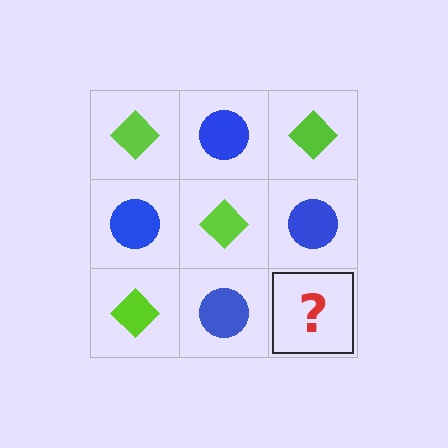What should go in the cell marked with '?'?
The missing cell should contain a lime diamond.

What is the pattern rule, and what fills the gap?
The rule is that it alternates lime diamond and blue circle in a checkerboard pattern. The gap should be filled with a lime diamond.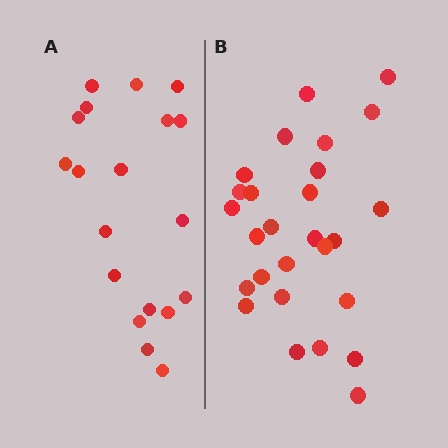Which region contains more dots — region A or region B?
Region B (the right region) has more dots.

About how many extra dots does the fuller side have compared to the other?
Region B has roughly 8 or so more dots than region A.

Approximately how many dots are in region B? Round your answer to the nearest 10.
About 30 dots. (The exact count is 27, which rounds to 30.)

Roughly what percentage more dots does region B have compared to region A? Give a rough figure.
About 40% more.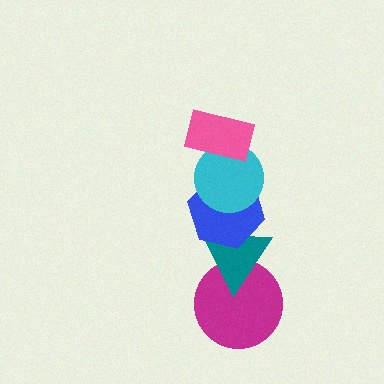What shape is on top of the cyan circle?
The pink rectangle is on top of the cyan circle.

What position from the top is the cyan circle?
The cyan circle is 2nd from the top.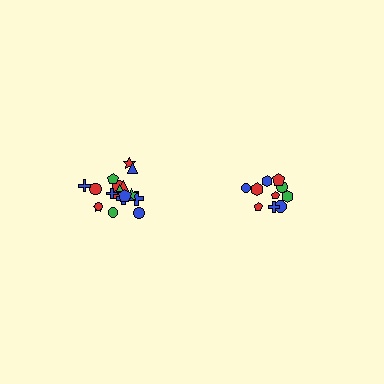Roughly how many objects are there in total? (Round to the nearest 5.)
Roughly 30 objects in total.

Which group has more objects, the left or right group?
The left group.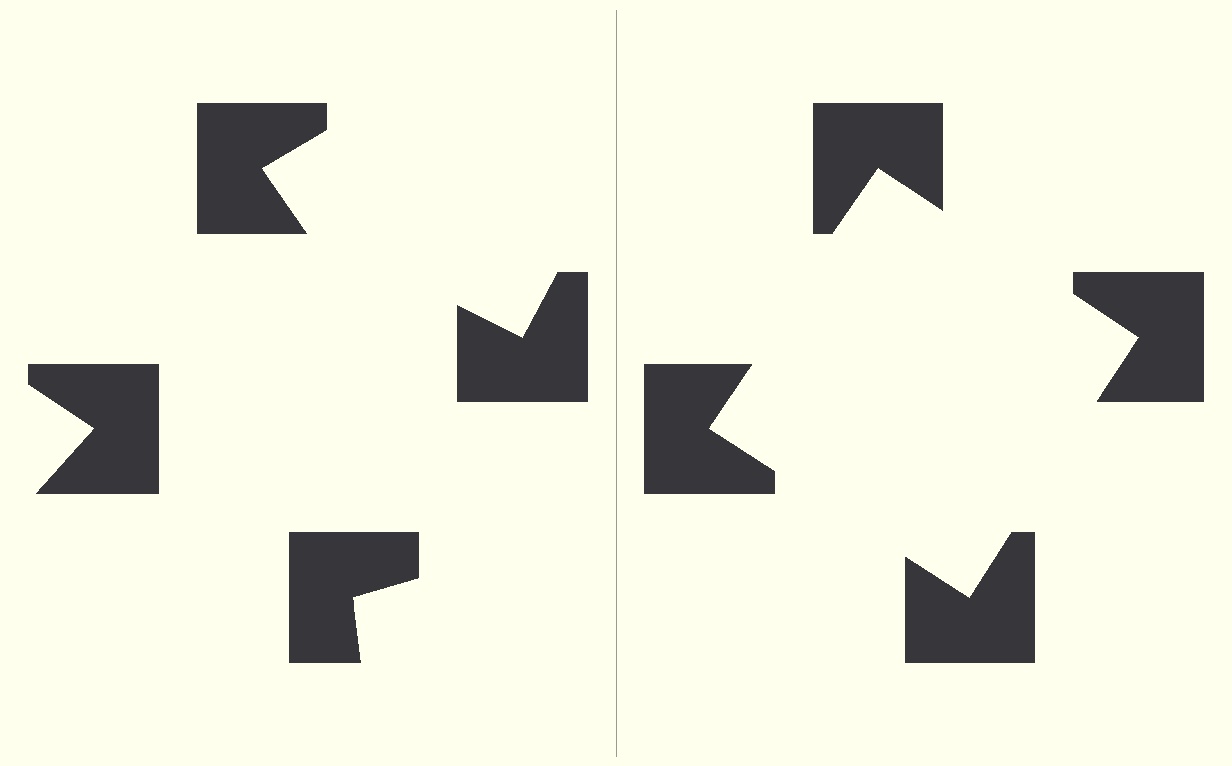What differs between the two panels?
The notched squares are positioned identically on both sides; only the wedge orientations differ. On the right they align to a square; on the left they are misaligned.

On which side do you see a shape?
An illusory square appears on the right side. On the left side the wedge cuts are rotated, so no coherent shape forms.